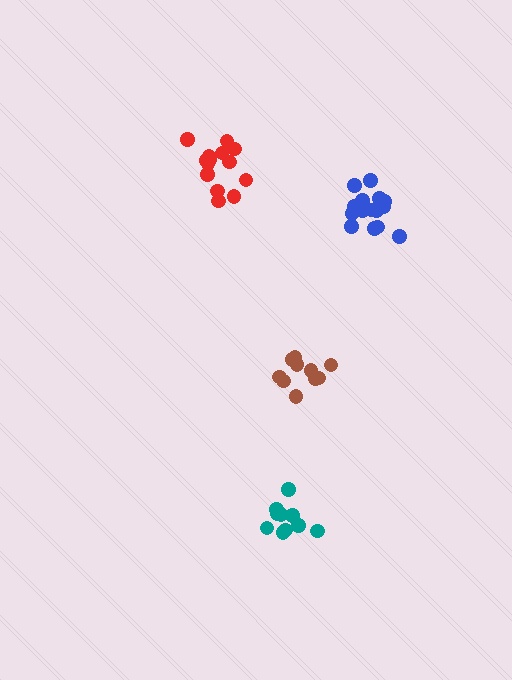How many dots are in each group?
Group 1: 16 dots, Group 2: 10 dots, Group 3: 10 dots, Group 4: 14 dots (50 total).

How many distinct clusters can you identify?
There are 4 distinct clusters.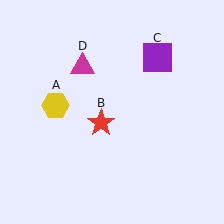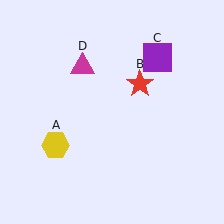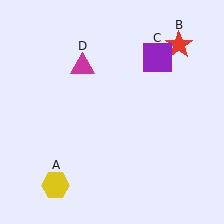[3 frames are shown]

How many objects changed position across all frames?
2 objects changed position: yellow hexagon (object A), red star (object B).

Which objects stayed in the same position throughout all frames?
Purple square (object C) and magenta triangle (object D) remained stationary.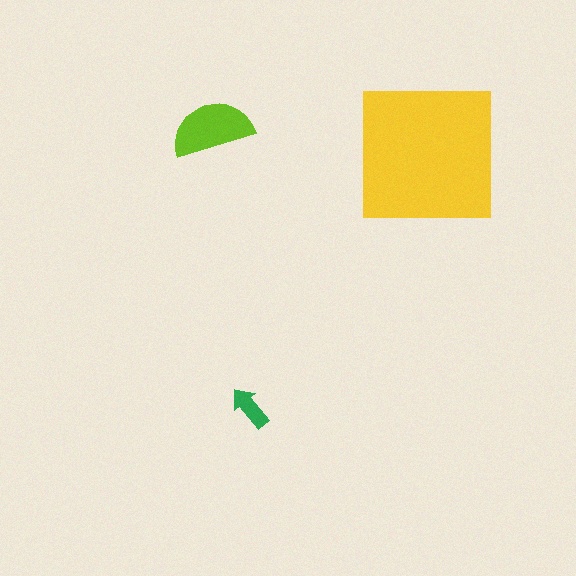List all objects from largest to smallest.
The yellow square, the lime semicircle, the green arrow.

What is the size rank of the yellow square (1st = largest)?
1st.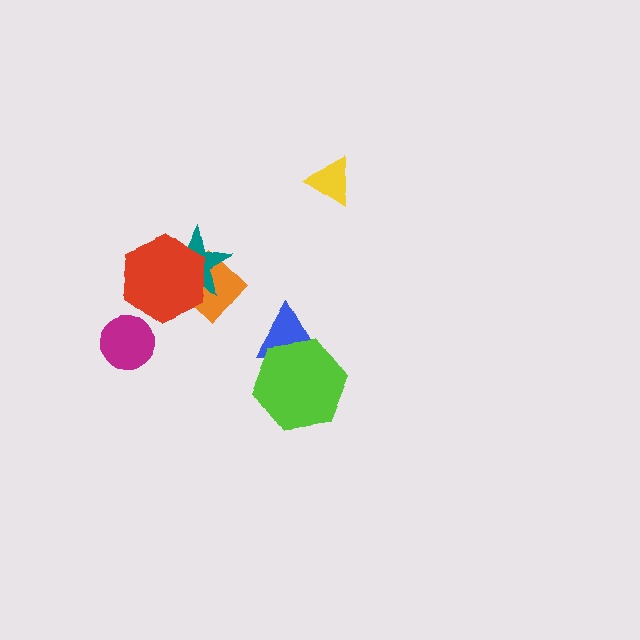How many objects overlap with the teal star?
2 objects overlap with the teal star.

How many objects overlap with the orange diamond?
2 objects overlap with the orange diamond.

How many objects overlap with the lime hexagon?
1 object overlaps with the lime hexagon.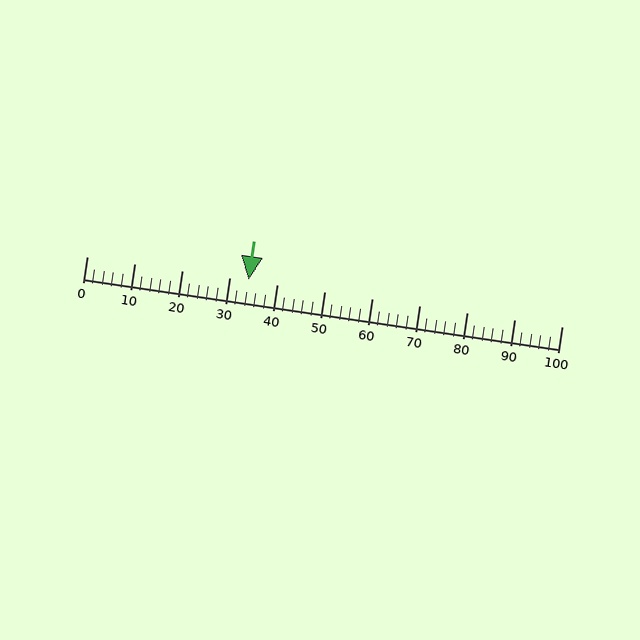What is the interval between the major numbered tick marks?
The major tick marks are spaced 10 units apart.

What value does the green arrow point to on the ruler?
The green arrow points to approximately 34.